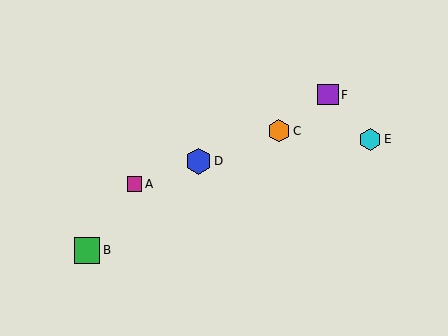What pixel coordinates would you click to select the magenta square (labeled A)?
Click at (134, 184) to select the magenta square A.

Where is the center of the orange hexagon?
The center of the orange hexagon is at (279, 131).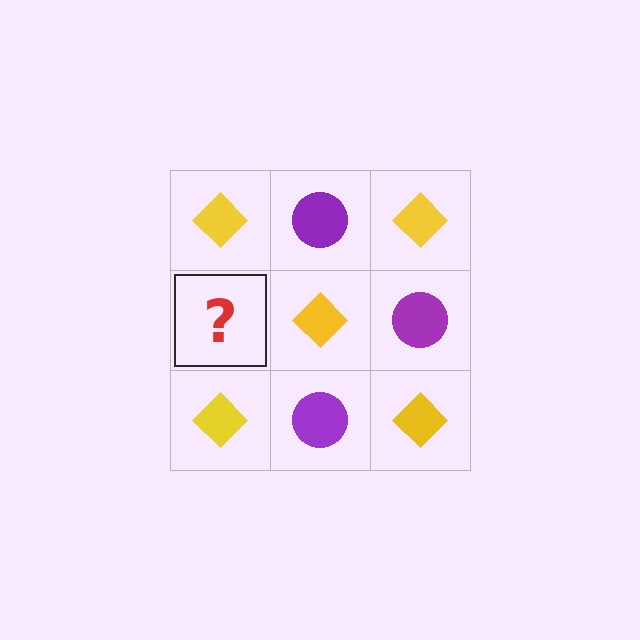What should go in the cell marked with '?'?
The missing cell should contain a purple circle.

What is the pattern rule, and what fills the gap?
The rule is that it alternates yellow diamond and purple circle in a checkerboard pattern. The gap should be filled with a purple circle.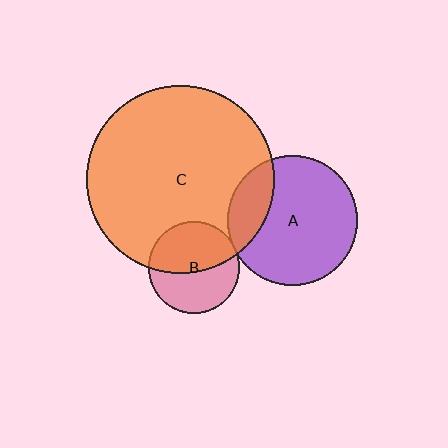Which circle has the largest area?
Circle C (orange).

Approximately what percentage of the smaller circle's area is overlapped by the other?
Approximately 5%.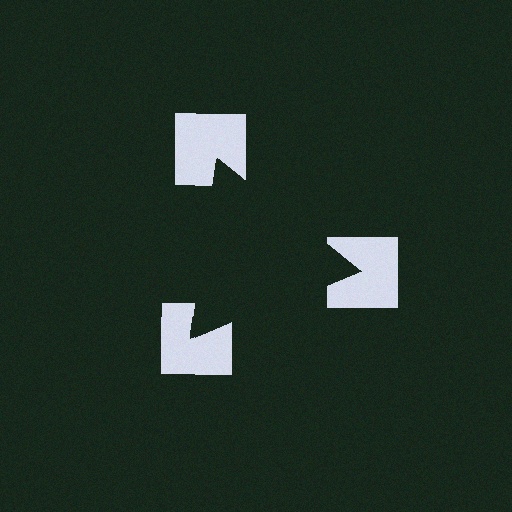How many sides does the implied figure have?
3 sides.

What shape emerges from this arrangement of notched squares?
An illusory triangle — its edges are inferred from the aligned wedge cuts in the notched squares, not physically drawn.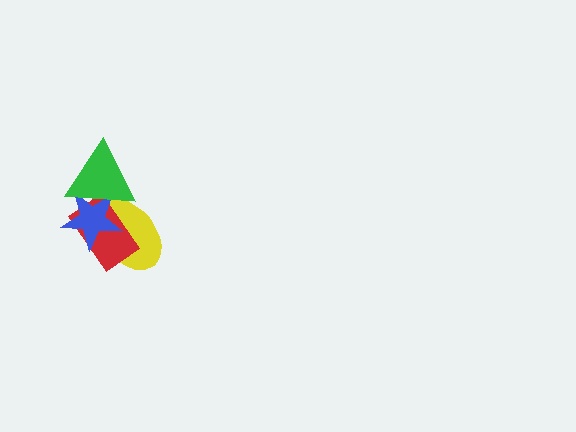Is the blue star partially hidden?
Yes, it is partially covered by another shape.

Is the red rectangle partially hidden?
Yes, it is partially covered by another shape.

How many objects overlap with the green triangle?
3 objects overlap with the green triangle.